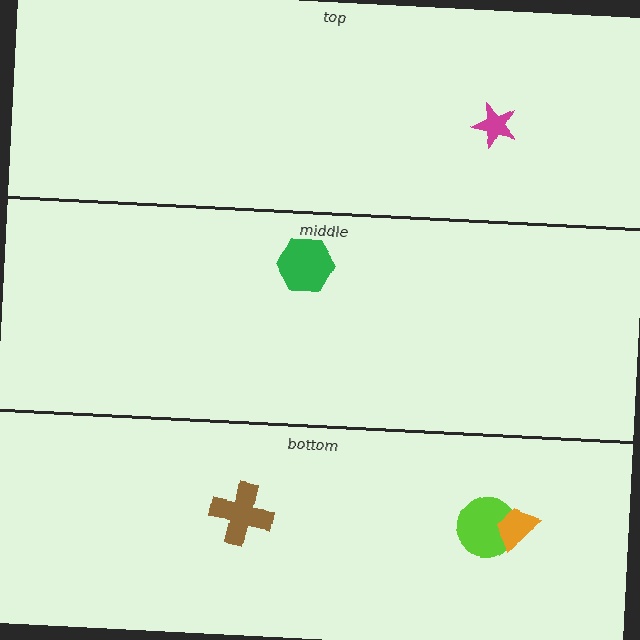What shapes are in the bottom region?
The lime circle, the orange trapezoid, the brown cross.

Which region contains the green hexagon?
The middle region.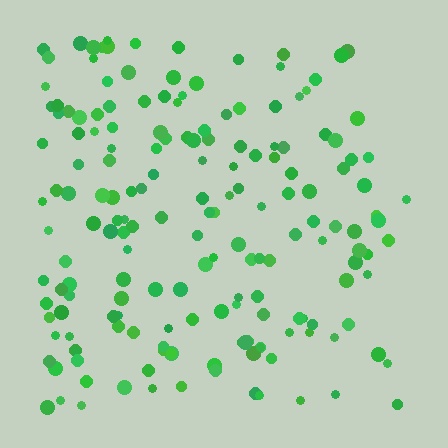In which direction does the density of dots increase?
From right to left, with the left side densest.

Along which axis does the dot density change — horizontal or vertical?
Horizontal.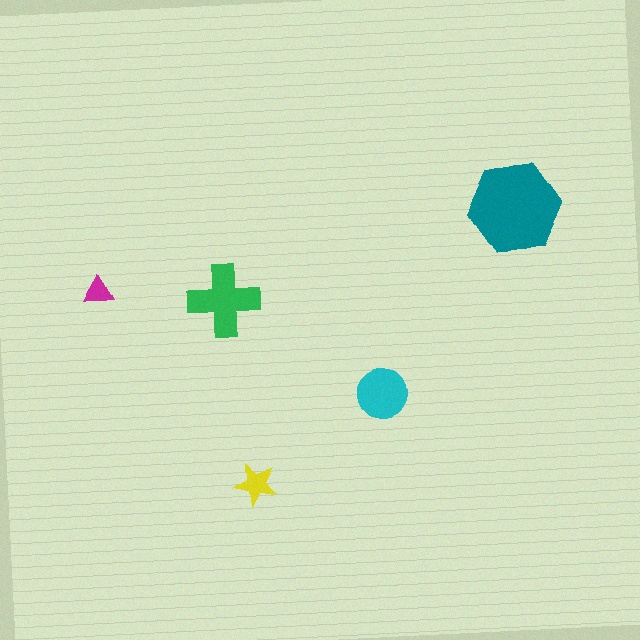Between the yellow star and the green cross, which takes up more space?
The green cross.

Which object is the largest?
The teal hexagon.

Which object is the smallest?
The magenta triangle.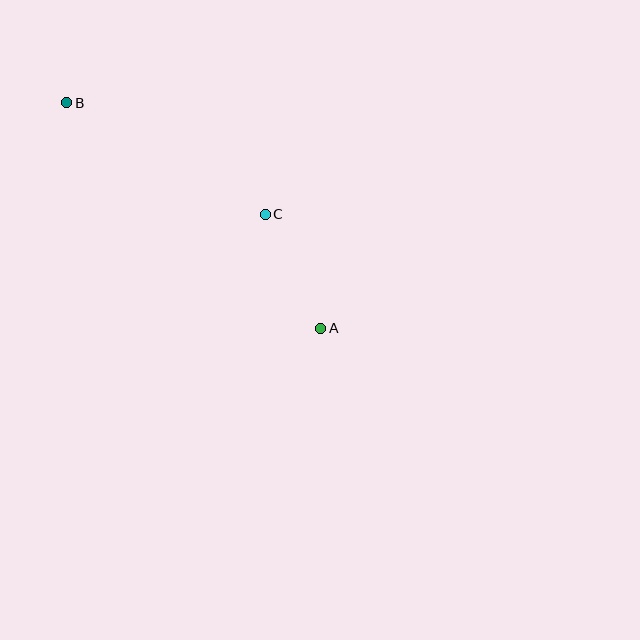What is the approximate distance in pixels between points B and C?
The distance between B and C is approximately 227 pixels.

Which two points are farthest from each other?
Points A and B are farthest from each other.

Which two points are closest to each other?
Points A and C are closest to each other.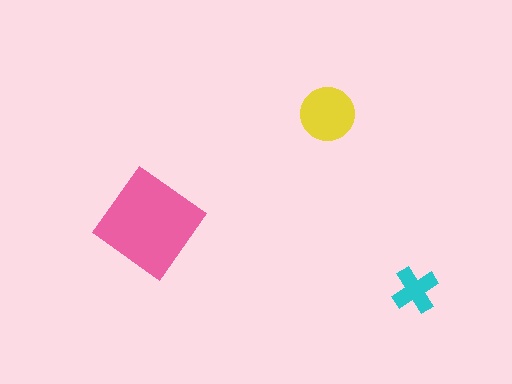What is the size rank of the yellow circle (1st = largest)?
2nd.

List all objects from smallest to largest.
The cyan cross, the yellow circle, the pink diamond.